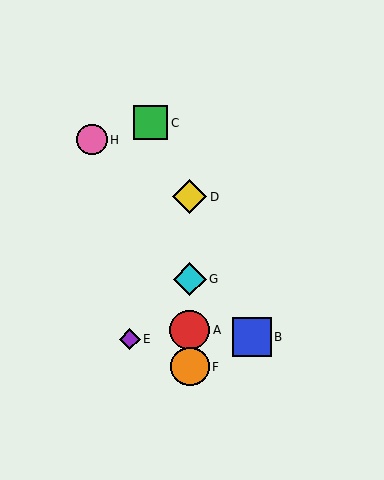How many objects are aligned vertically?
4 objects (A, D, F, G) are aligned vertically.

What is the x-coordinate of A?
Object A is at x≈190.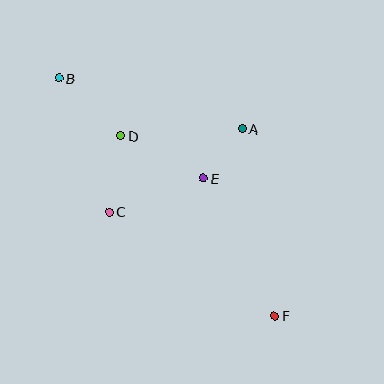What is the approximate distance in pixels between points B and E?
The distance between B and E is approximately 176 pixels.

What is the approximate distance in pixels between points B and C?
The distance between B and C is approximately 143 pixels.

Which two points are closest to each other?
Points A and E are closest to each other.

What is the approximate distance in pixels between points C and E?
The distance between C and E is approximately 100 pixels.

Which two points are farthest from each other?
Points B and F are farthest from each other.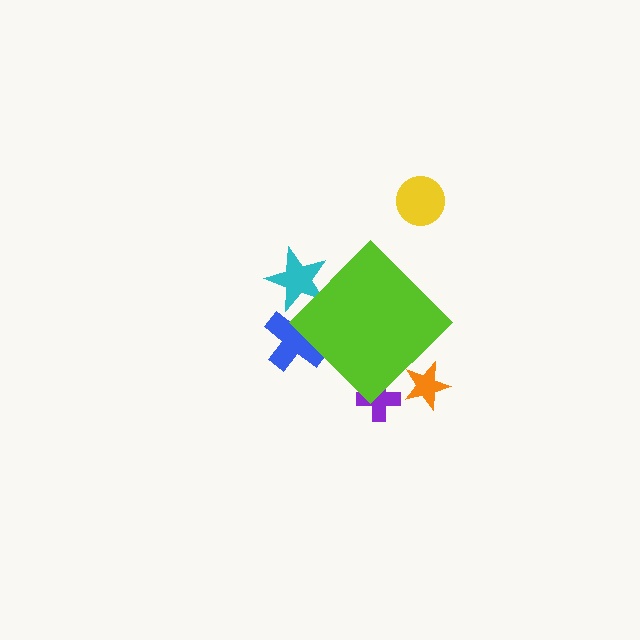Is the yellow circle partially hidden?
No, the yellow circle is fully visible.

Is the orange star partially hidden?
Yes, the orange star is partially hidden behind the lime diamond.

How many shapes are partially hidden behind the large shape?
4 shapes are partially hidden.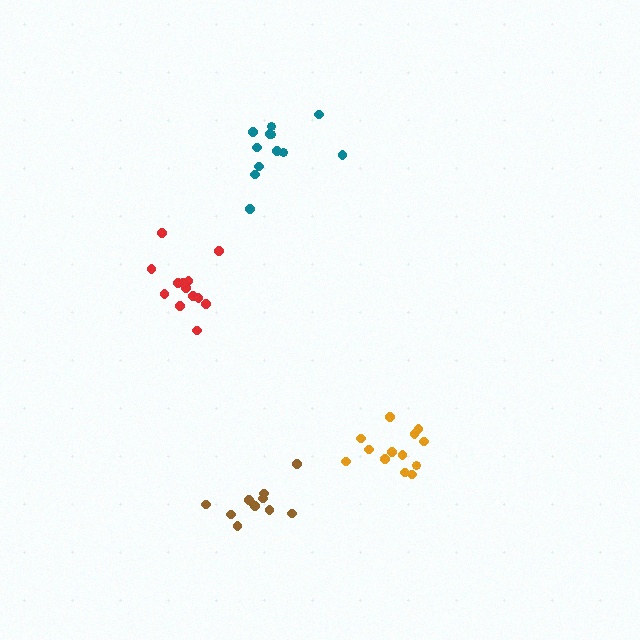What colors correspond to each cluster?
The clusters are colored: orange, teal, brown, red.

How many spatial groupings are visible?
There are 4 spatial groupings.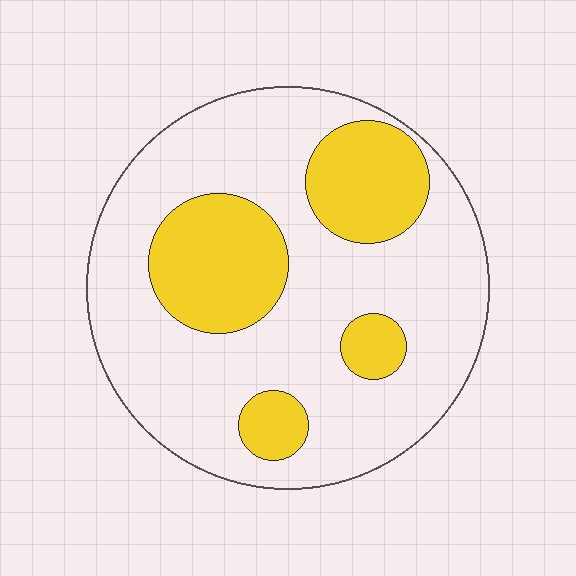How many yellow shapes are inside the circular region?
4.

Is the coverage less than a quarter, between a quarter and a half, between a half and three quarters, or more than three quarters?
Between a quarter and a half.